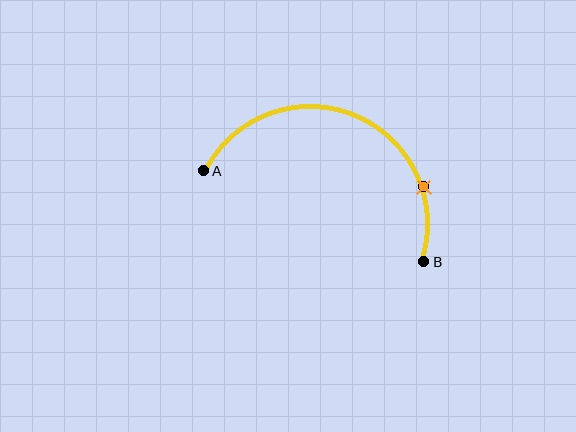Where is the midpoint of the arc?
The arc midpoint is the point on the curve farthest from the straight line joining A and B. It sits above that line.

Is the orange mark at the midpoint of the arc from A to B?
No. The orange mark lies on the arc but is closer to endpoint B. The arc midpoint would be at the point on the curve equidistant along the arc from both A and B.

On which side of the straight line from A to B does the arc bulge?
The arc bulges above the straight line connecting A and B.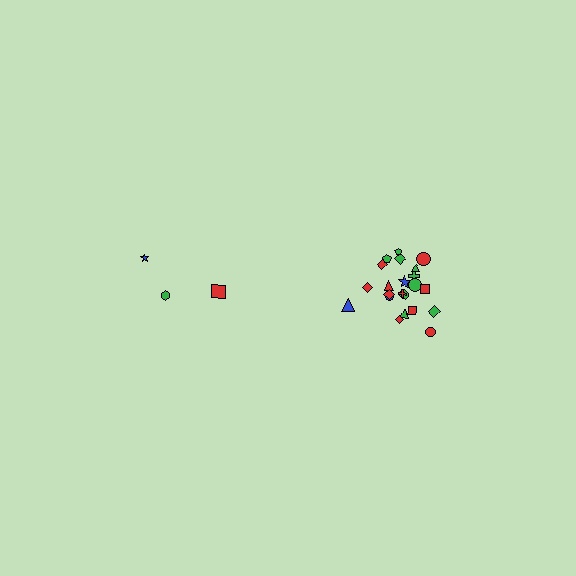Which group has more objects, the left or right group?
The right group.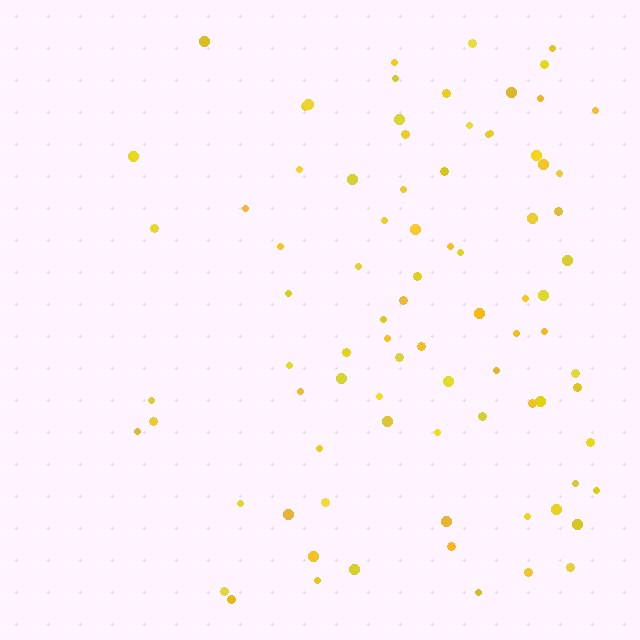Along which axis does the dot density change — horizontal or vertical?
Horizontal.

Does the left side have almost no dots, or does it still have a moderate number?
Still a moderate number, just noticeably fewer than the right.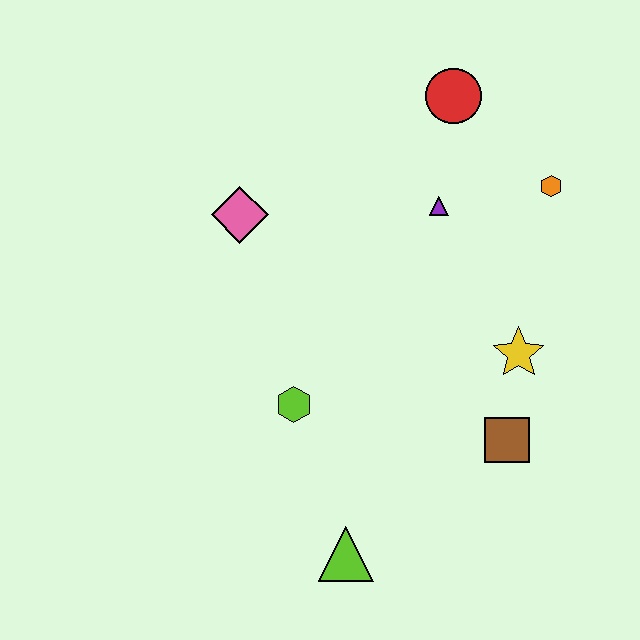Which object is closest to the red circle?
The purple triangle is closest to the red circle.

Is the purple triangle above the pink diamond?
Yes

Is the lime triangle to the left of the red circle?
Yes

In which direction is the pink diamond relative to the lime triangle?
The pink diamond is above the lime triangle.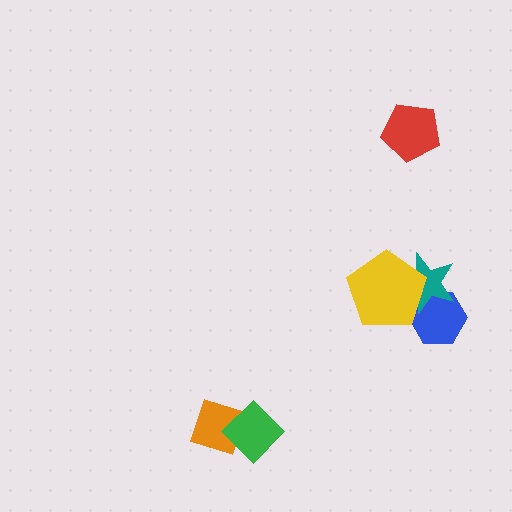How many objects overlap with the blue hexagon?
2 objects overlap with the blue hexagon.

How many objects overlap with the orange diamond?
1 object overlaps with the orange diamond.